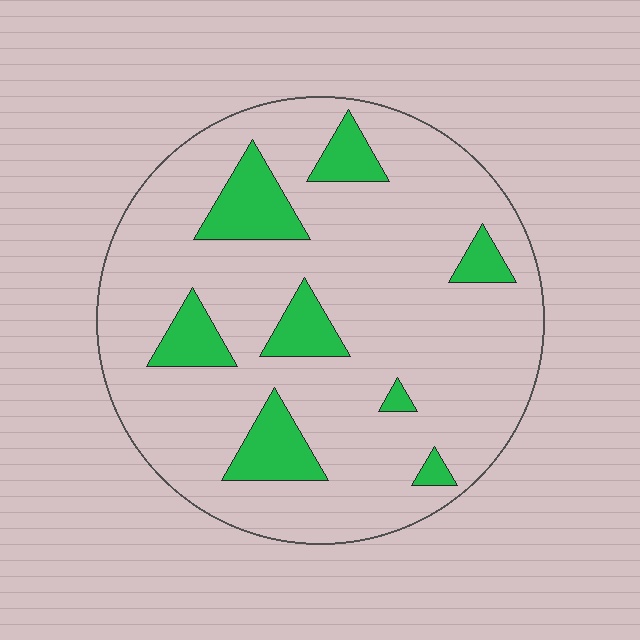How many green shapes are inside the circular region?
8.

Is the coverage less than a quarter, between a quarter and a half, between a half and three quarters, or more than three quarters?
Less than a quarter.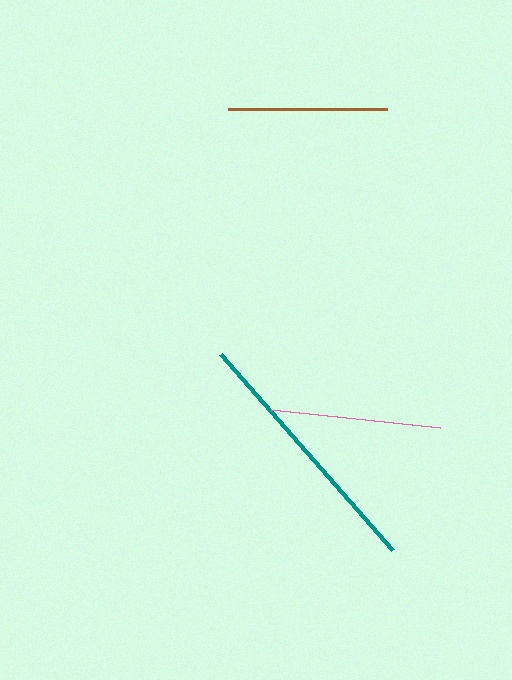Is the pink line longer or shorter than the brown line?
The pink line is longer than the brown line.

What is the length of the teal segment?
The teal segment is approximately 261 pixels long.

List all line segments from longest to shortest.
From longest to shortest: teal, pink, brown.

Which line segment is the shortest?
The brown line is the shortest at approximately 159 pixels.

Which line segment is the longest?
The teal line is the longest at approximately 261 pixels.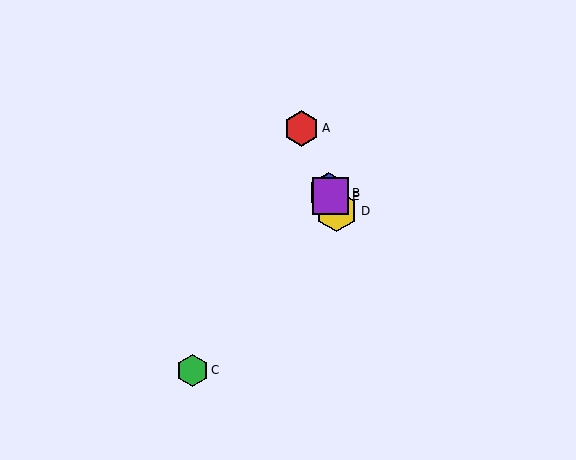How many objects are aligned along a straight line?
4 objects (A, B, D, E) are aligned along a straight line.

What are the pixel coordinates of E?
Object E is at (330, 196).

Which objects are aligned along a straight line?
Objects A, B, D, E are aligned along a straight line.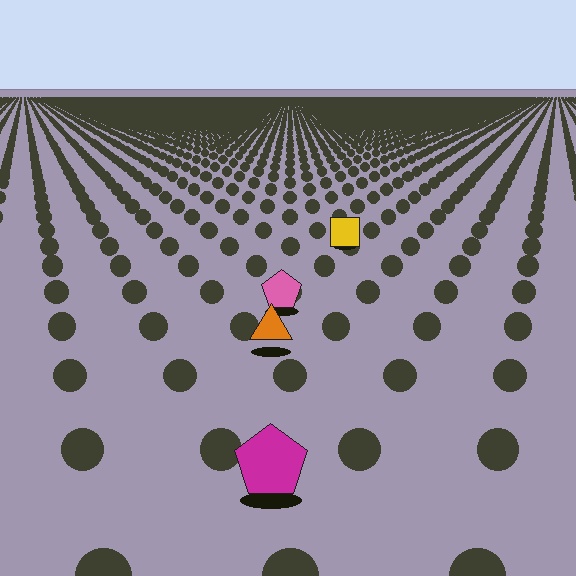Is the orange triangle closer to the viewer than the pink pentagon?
Yes. The orange triangle is closer — you can tell from the texture gradient: the ground texture is coarser near it.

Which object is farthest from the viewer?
The yellow square is farthest from the viewer. It appears smaller and the ground texture around it is denser.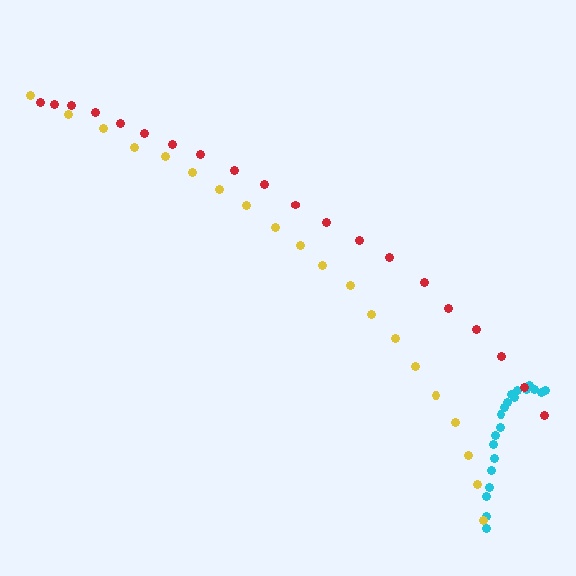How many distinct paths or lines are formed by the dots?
There are 3 distinct paths.